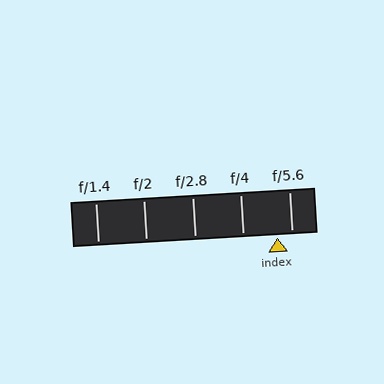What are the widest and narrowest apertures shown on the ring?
The widest aperture shown is f/1.4 and the narrowest is f/5.6.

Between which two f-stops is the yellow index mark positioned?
The index mark is between f/4 and f/5.6.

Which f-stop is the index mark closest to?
The index mark is closest to f/5.6.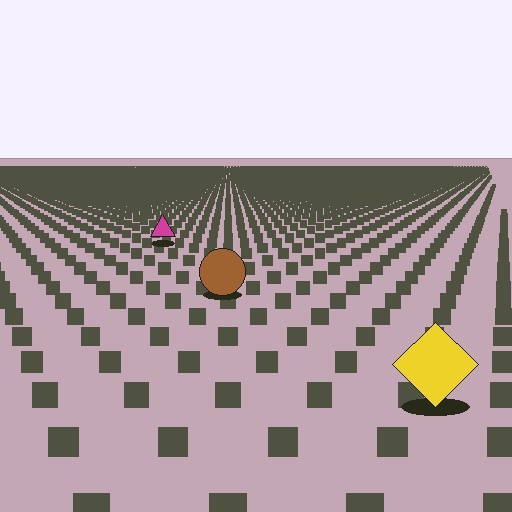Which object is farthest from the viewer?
The magenta triangle is farthest from the viewer. It appears smaller and the ground texture around it is denser.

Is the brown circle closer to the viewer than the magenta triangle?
Yes. The brown circle is closer — you can tell from the texture gradient: the ground texture is coarser near it.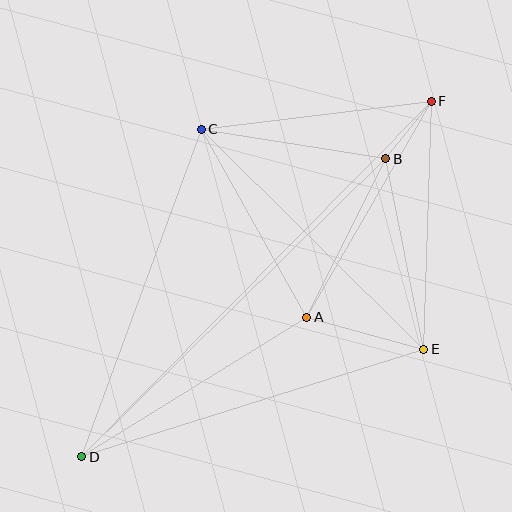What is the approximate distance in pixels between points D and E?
The distance between D and E is approximately 359 pixels.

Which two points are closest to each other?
Points B and F are closest to each other.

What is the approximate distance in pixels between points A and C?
The distance between A and C is approximately 216 pixels.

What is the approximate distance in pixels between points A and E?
The distance between A and E is approximately 121 pixels.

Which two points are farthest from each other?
Points D and F are farthest from each other.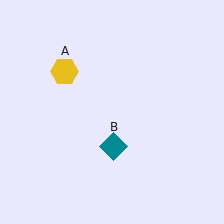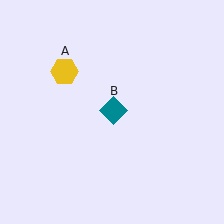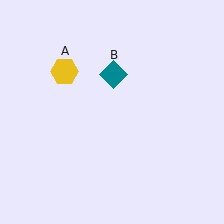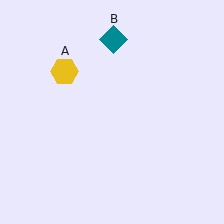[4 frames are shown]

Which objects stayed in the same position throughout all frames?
Yellow hexagon (object A) remained stationary.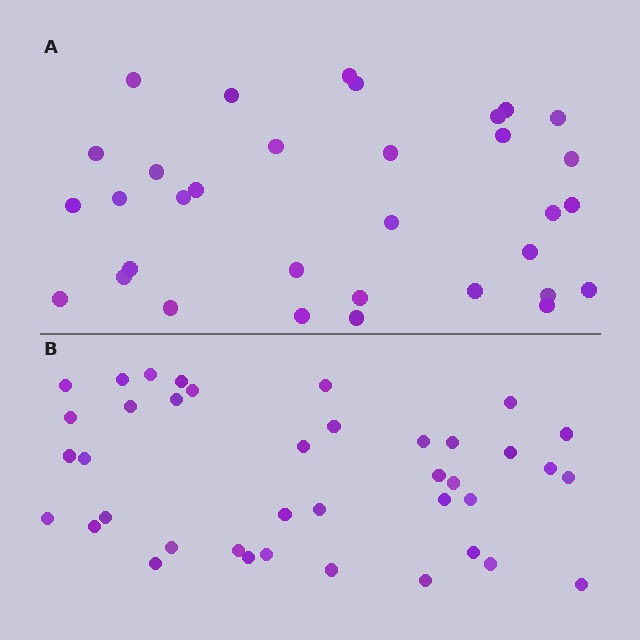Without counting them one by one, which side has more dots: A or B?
Region B (the bottom region) has more dots.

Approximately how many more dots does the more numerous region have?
Region B has about 6 more dots than region A.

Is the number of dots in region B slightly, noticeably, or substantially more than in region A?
Region B has only slightly more — the two regions are fairly close. The ratio is roughly 1.2 to 1.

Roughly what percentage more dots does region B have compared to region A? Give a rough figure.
About 20% more.